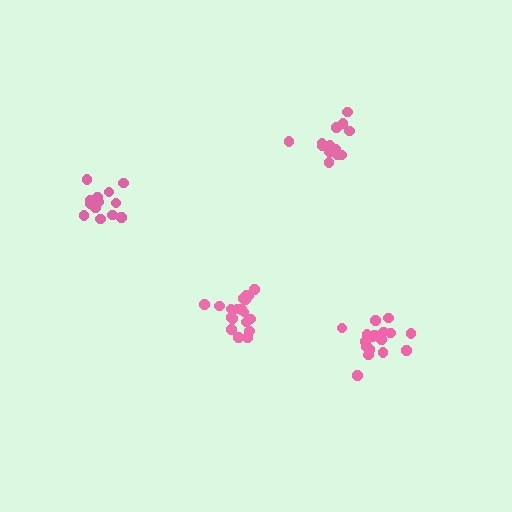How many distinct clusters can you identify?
There are 4 distinct clusters.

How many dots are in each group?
Group 1: 17 dots, Group 2: 14 dots, Group 3: 15 dots, Group 4: 19 dots (65 total).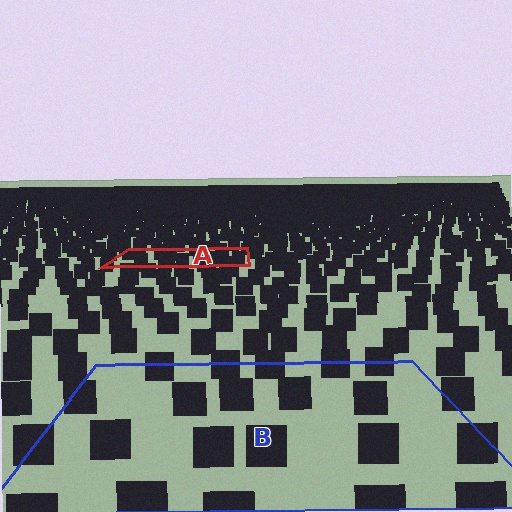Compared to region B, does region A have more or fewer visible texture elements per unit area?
Region A has more texture elements per unit area — they are packed more densely because it is farther away.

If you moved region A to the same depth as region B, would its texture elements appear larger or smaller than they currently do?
They would appear larger. At a closer depth, the same texture elements are projected at a bigger on-screen size.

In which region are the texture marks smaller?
The texture marks are smaller in region A, because it is farther away.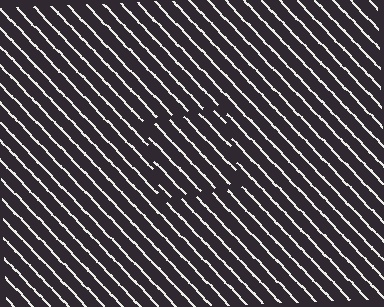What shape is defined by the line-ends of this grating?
An illusory square. The interior of the shape contains the same grating, shifted by half a period — the contour is defined by the phase discontinuity where line-ends from the inner and outer gratings abut.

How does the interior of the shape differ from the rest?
The interior of the shape contains the same grating, shifted by half a period — the contour is defined by the phase discontinuity where line-ends from the inner and outer gratings abut.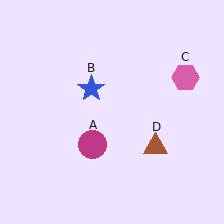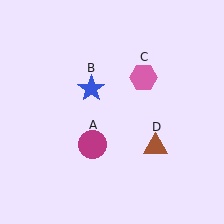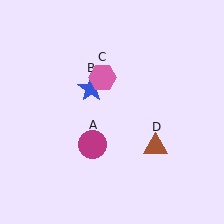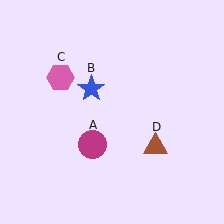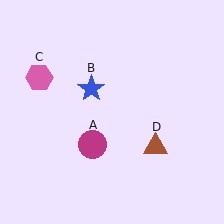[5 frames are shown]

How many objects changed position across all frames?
1 object changed position: pink hexagon (object C).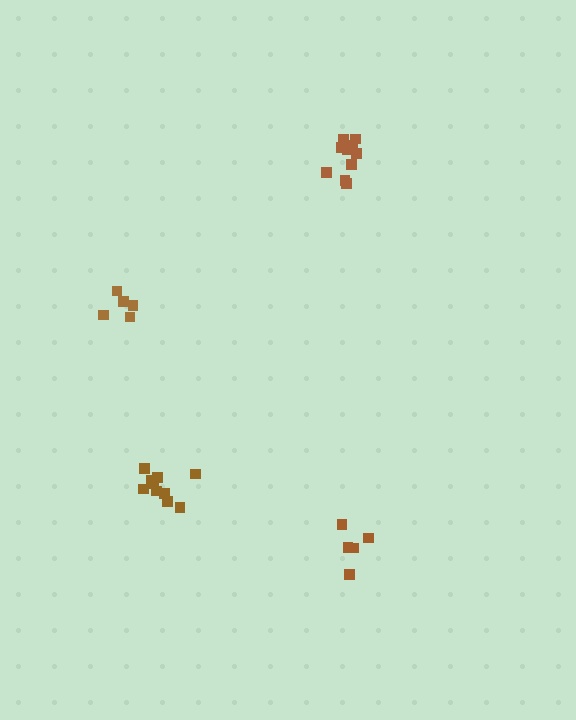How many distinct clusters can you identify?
There are 4 distinct clusters.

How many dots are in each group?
Group 1: 10 dots, Group 2: 5 dots, Group 3: 10 dots, Group 4: 5 dots (30 total).